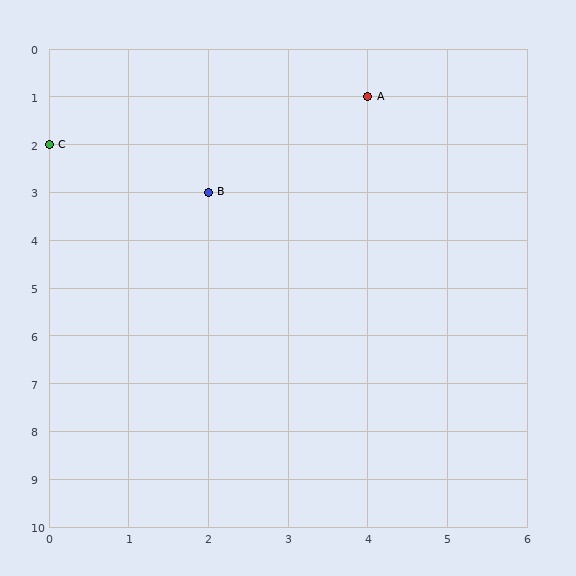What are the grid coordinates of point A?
Point A is at grid coordinates (4, 1).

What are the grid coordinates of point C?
Point C is at grid coordinates (0, 2).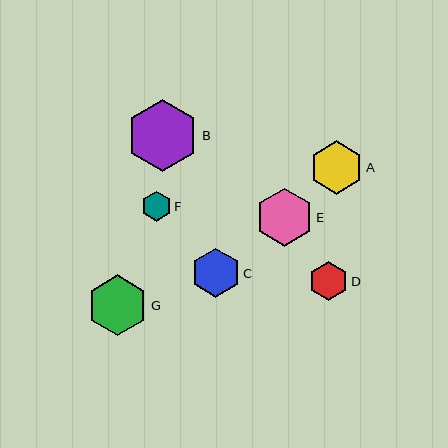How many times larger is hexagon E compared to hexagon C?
Hexagon E is approximately 1.2 times the size of hexagon C.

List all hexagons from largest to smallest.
From largest to smallest: B, G, E, A, C, D, F.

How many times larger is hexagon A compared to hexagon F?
Hexagon A is approximately 1.8 times the size of hexagon F.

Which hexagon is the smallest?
Hexagon F is the smallest with a size of approximately 30 pixels.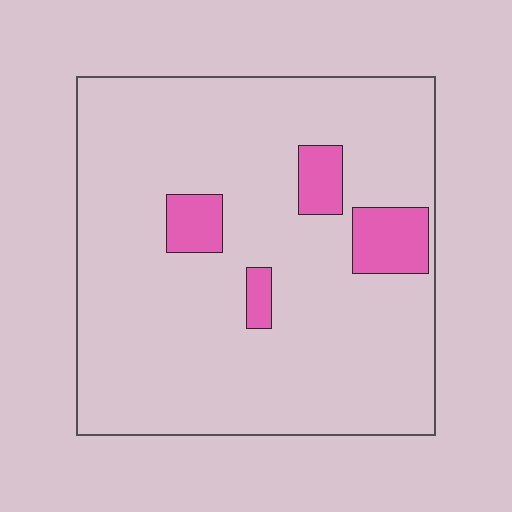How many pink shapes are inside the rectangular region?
4.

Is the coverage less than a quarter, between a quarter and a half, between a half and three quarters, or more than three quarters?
Less than a quarter.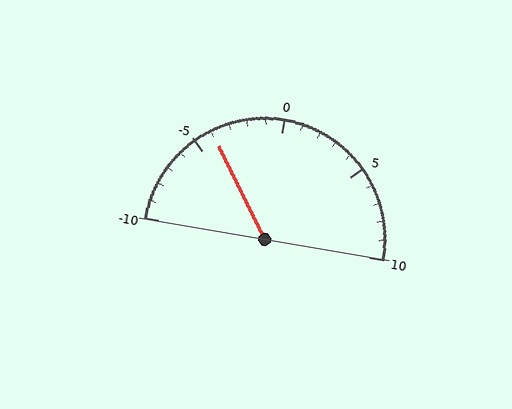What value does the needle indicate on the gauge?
The needle indicates approximately -4.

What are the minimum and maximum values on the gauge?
The gauge ranges from -10 to 10.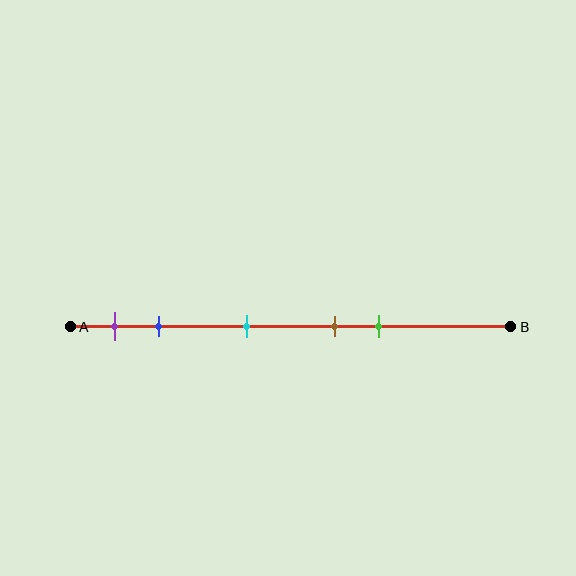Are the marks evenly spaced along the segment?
No, the marks are not evenly spaced.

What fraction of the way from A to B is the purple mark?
The purple mark is approximately 10% (0.1) of the way from A to B.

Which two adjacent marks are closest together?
The brown and green marks are the closest adjacent pair.